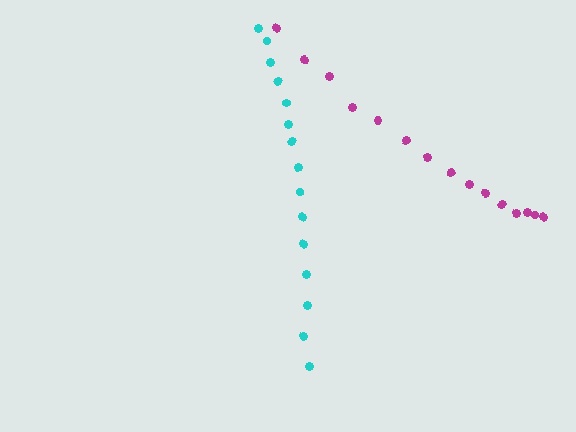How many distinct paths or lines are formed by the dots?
There are 2 distinct paths.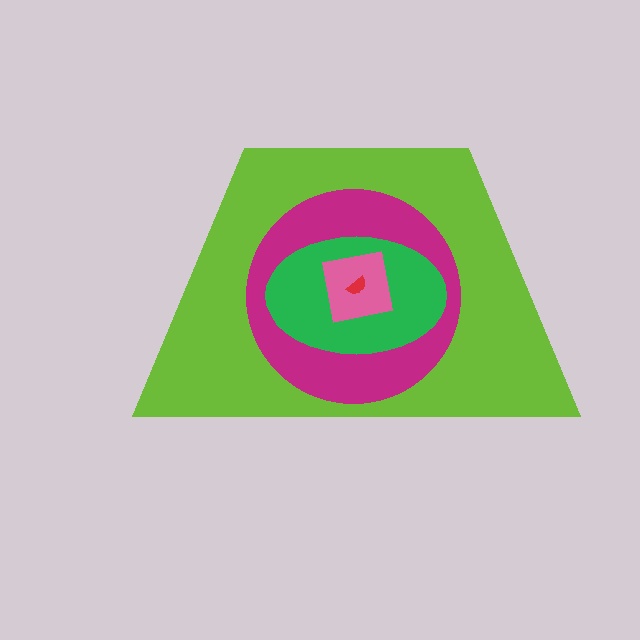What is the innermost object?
The red semicircle.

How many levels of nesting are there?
5.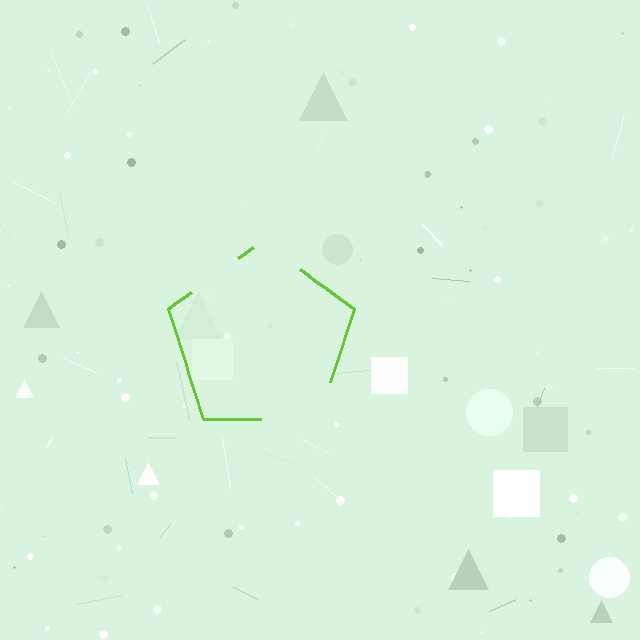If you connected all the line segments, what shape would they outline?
They would outline a pentagon.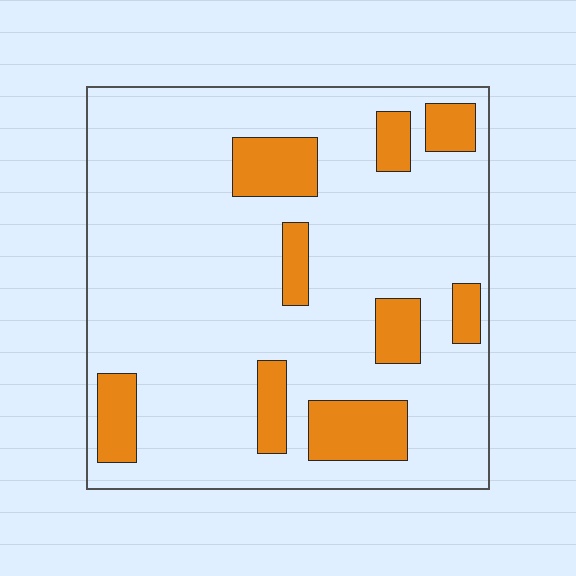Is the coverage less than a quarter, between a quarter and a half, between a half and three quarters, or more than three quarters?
Less than a quarter.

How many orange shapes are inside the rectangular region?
9.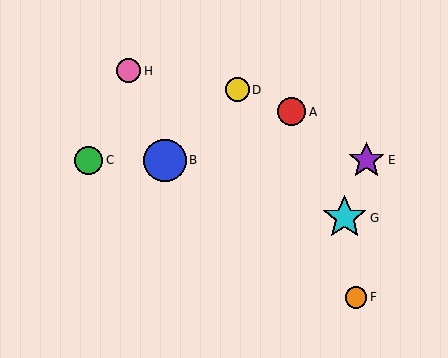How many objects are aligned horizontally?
3 objects (B, C, E) are aligned horizontally.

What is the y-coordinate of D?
Object D is at y≈90.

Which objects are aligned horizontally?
Objects B, C, E are aligned horizontally.